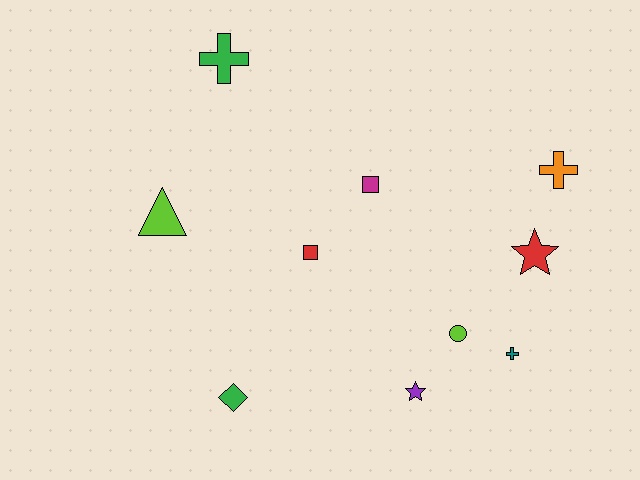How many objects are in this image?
There are 10 objects.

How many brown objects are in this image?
There are no brown objects.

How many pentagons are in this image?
There are no pentagons.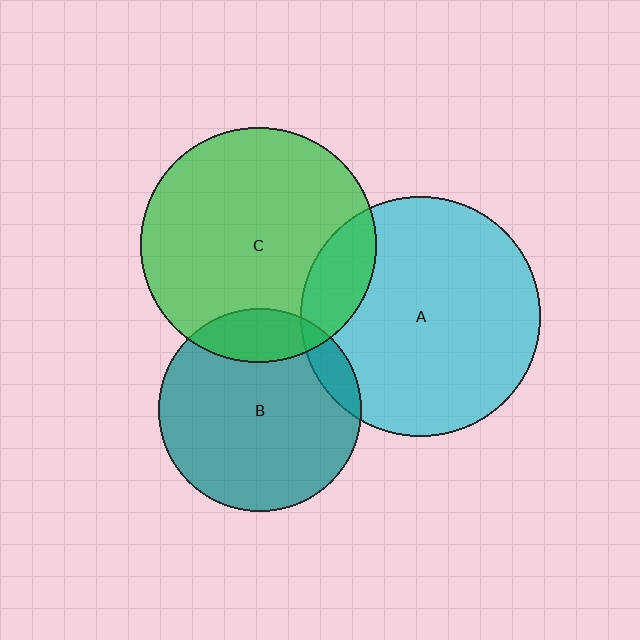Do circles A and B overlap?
Yes.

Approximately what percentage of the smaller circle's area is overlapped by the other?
Approximately 10%.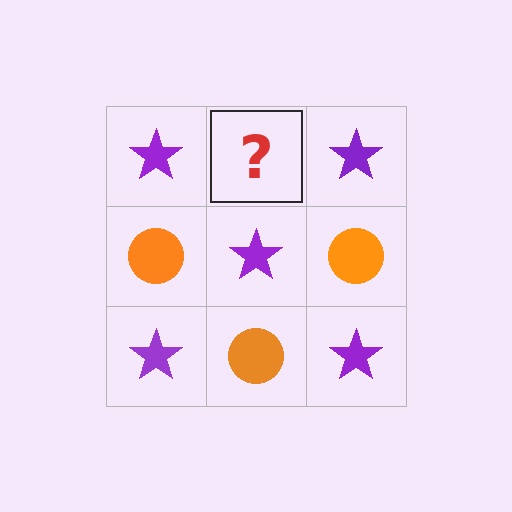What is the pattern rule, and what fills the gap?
The rule is that it alternates purple star and orange circle in a checkerboard pattern. The gap should be filled with an orange circle.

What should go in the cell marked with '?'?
The missing cell should contain an orange circle.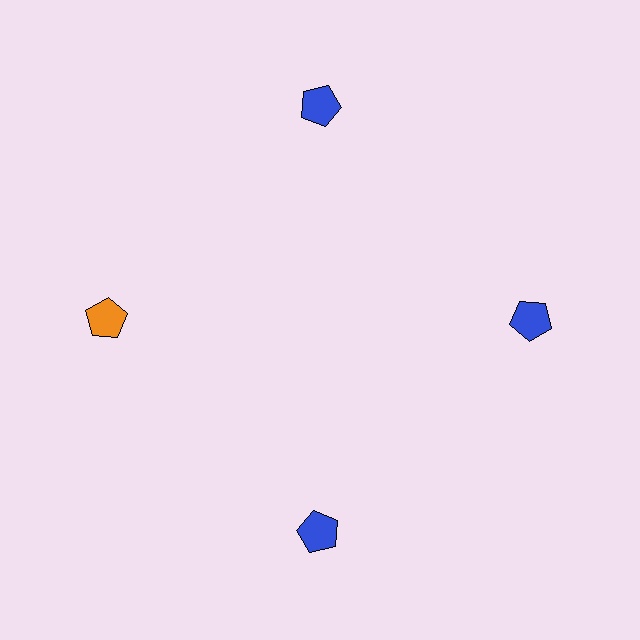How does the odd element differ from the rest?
It has a different color: orange instead of blue.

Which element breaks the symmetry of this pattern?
The orange pentagon at roughly the 9 o'clock position breaks the symmetry. All other shapes are blue pentagons.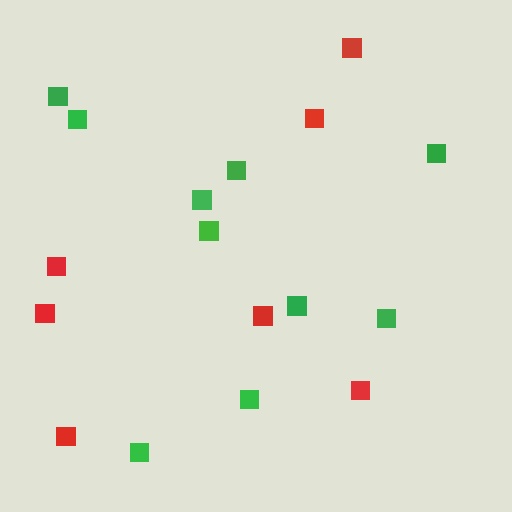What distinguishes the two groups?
There are 2 groups: one group of green squares (10) and one group of red squares (7).